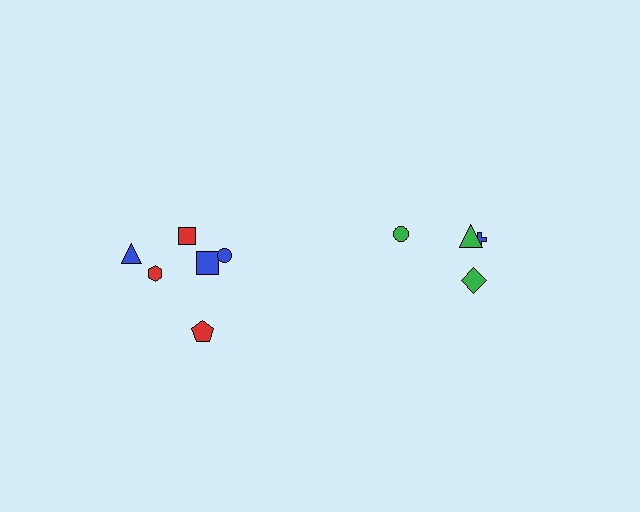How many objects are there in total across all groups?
There are 10 objects.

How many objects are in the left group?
There are 6 objects.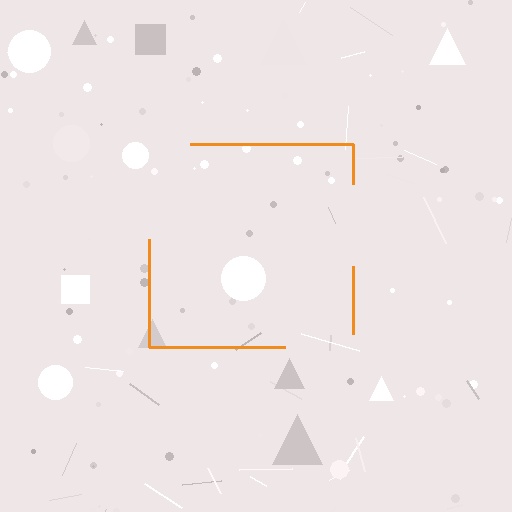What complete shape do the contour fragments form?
The contour fragments form a square.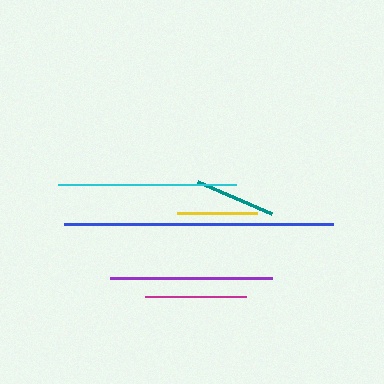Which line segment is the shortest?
The yellow line is the shortest at approximately 80 pixels.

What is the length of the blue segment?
The blue segment is approximately 269 pixels long.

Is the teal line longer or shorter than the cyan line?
The cyan line is longer than the teal line.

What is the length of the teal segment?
The teal segment is approximately 81 pixels long.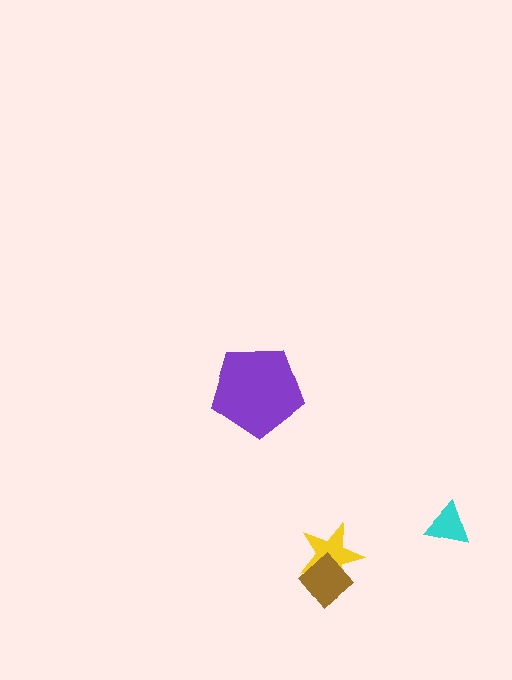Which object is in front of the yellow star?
The brown diamond is in front of the yellow star.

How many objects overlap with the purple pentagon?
0 objects overlap with the purple pentagon.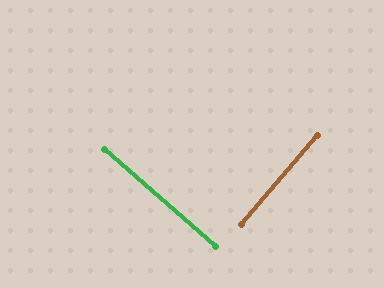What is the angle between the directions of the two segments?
Approximately 90 degrees.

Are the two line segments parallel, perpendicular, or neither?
Perpendicular — they meet at approximately 90°.